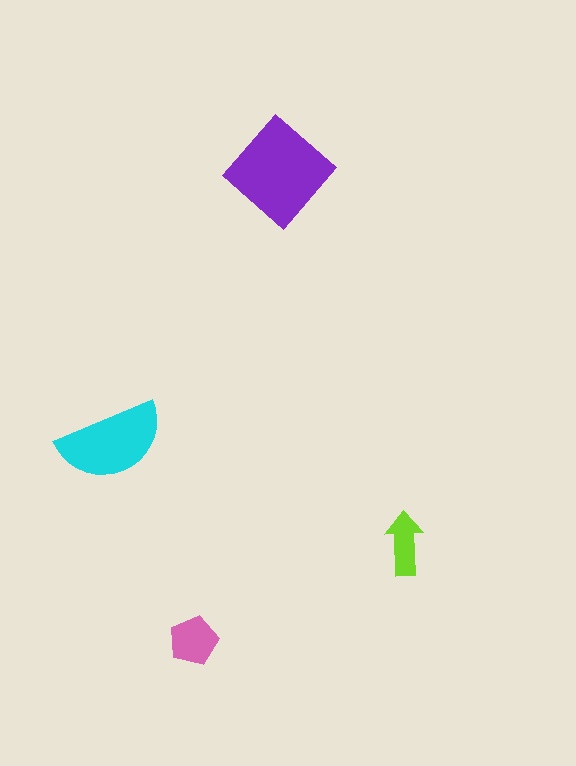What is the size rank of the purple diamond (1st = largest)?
1st.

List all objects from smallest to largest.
The lime arrow, the pink pentagon, the cyan semicircle, the purple diamond.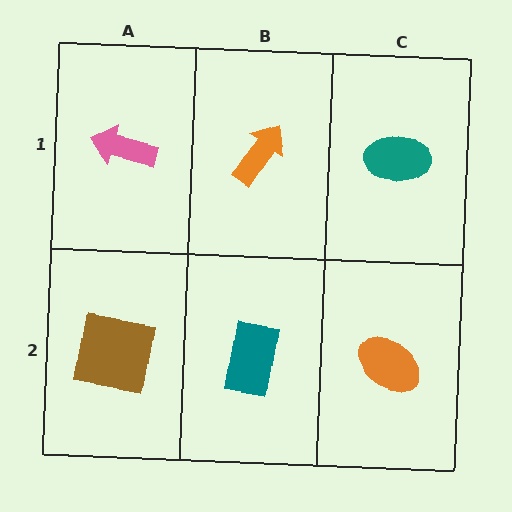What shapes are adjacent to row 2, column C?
A teal ellipse (row 1, column C), a teal rectangle (row 2, column B).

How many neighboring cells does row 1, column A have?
2.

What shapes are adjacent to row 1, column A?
A brown square (row 2, column A), an orange arrow (row 1, column B).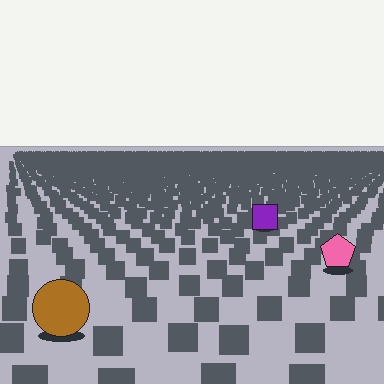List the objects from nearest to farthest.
From nearest to farthest: the brown circle, the pink pentagon, the purple square.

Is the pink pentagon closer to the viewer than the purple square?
Yes. The pink pentagon is closer — you can tell from the texture gradient: the ground texture is coarser near it.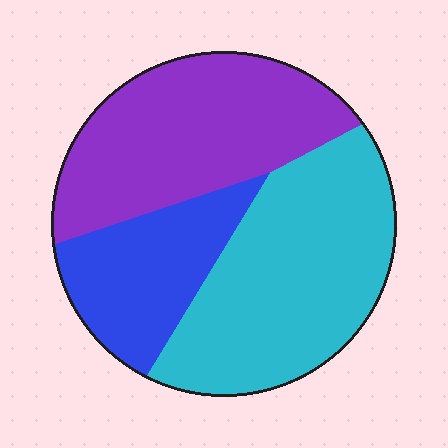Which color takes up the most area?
Cyan, at roughly 40%.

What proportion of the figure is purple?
Purple covers 36% of the figure.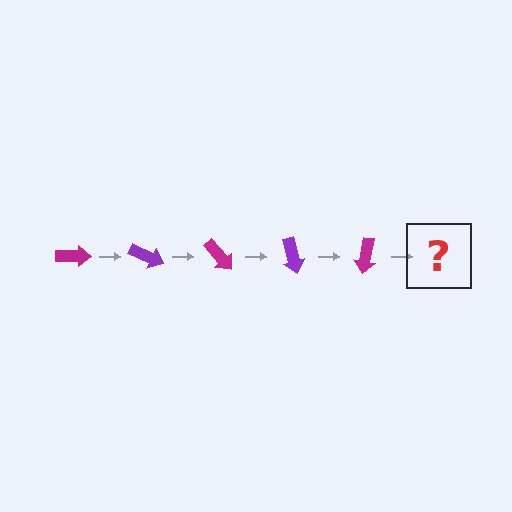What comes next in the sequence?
The next element should be a purple arrow, rotated 125 degrees from the start.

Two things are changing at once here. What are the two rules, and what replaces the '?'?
The two rules are that it rotates 25 degrees each step and the color cycles through magenta and purple. The '?' should be a purple arrow, rotated 125 degrees from the start.